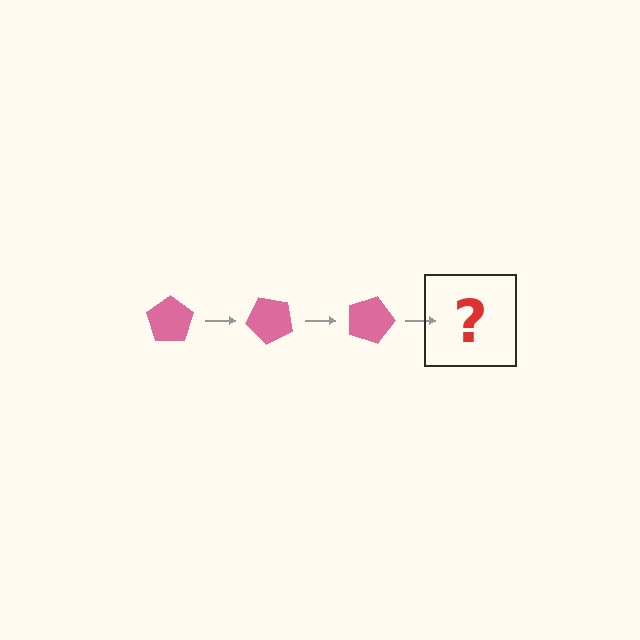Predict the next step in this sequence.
The next step is a pink pentagon rotated 135 degrees.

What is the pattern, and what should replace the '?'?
The pattern is that the pentagon rotates 45 degrees each step. The '?' should be a pink pentagon rotated 135 degrees.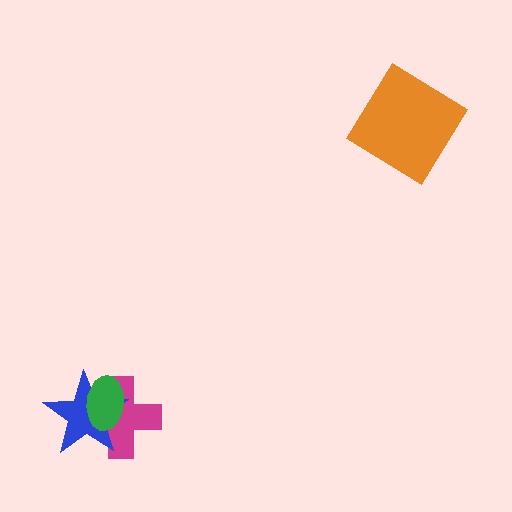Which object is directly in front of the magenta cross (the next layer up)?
The blue star is directly in front of the magenta cross.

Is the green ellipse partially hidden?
No, no other shape covers it.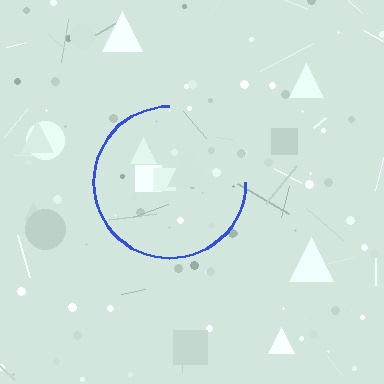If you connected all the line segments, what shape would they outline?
They would outline a circle.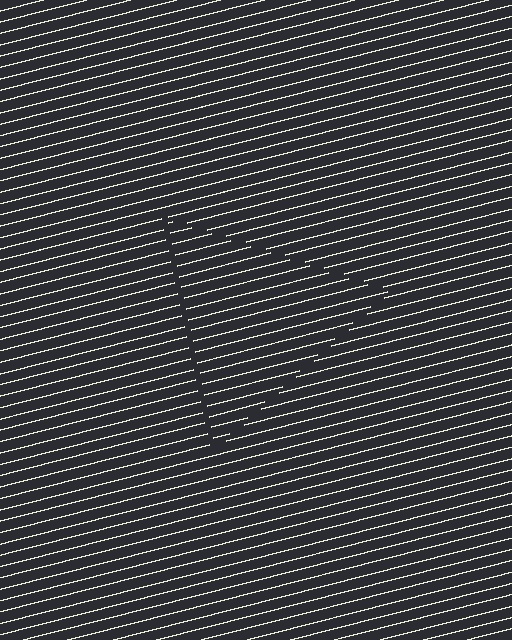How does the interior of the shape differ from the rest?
The interior of the shape contains the same grating, shifted by half a period — the contour is defined by the phase discontinuity where line-ends from the inner and outer gratings abut.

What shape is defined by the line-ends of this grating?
An illusory triangle. The interior of the shape contains the same grating, shifted by half a period — the contour is defined by the phase discontinuity where line-ends from the inner and outer gratings abut.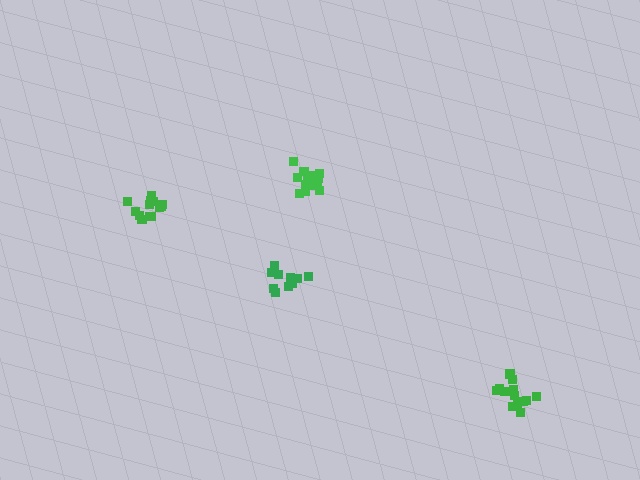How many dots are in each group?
Group 1: 15 dots, Group 2: 13 dots, Group 3: 15 dots, Group 4: 10 dots (53 total).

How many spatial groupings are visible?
There are 4 spatial groupings.